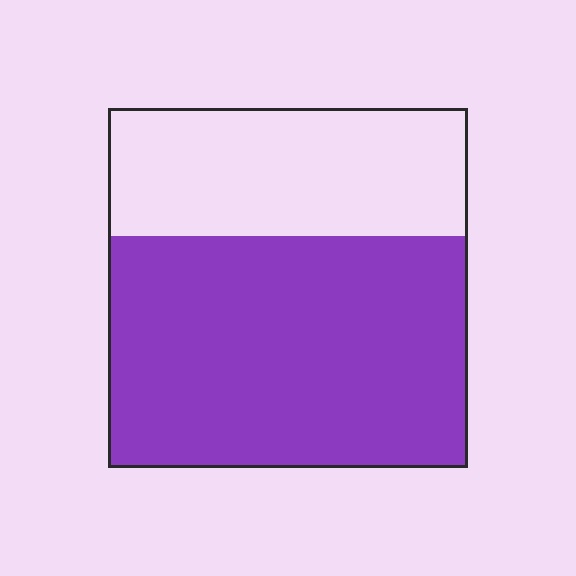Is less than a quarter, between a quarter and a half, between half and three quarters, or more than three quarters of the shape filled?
Between half and three quarters.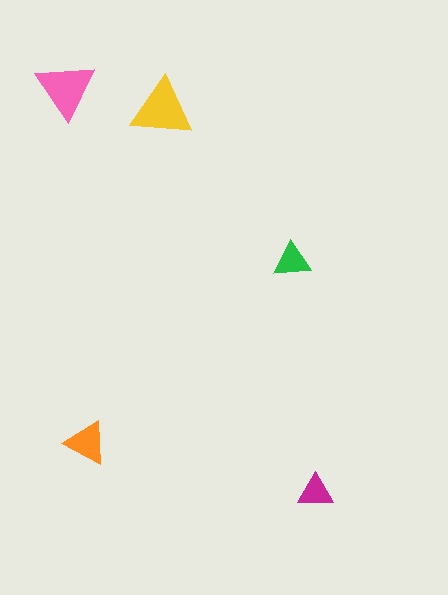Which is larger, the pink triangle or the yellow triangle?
The yellow one.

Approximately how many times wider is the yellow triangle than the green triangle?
About 1.5 times wider.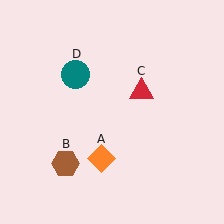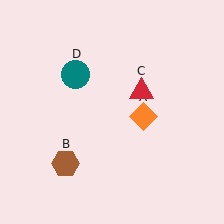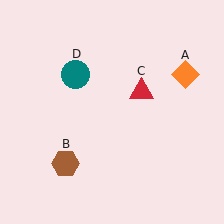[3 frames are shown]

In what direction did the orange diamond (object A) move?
The orange diamond (object A) moved up and to the right.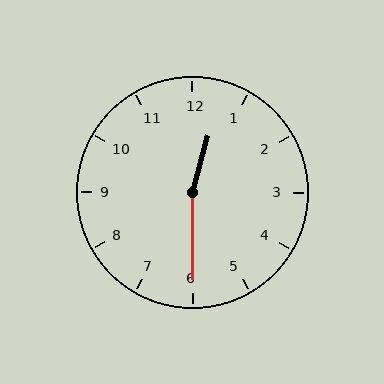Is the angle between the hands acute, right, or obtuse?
It is obtuse.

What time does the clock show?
12:30.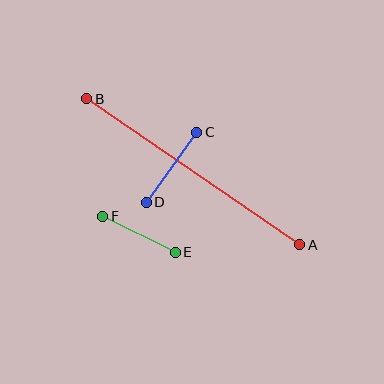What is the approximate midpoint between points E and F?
The midpoint is at approximately (139, 234) pixels.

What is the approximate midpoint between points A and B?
The midpoint is at approximately (193, 172) pixels.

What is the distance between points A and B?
The distance is approximately 258 pixels.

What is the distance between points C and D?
The distance is approximately 86 pixels.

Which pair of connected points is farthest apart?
Points A and B are farthest apart.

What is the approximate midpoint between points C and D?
The midpoint is at approximately (171, 167) pixels.